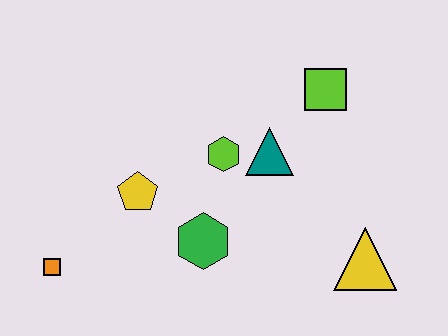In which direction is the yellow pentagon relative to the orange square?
The yellow pentagon is to the right of the orange square.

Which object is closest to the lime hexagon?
The teal triangle is closest to the lime hexagon.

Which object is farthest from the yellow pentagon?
The yellow triangle is farthest from the yellow pentagon.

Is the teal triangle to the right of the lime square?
No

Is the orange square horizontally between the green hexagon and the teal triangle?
No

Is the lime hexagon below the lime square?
Yes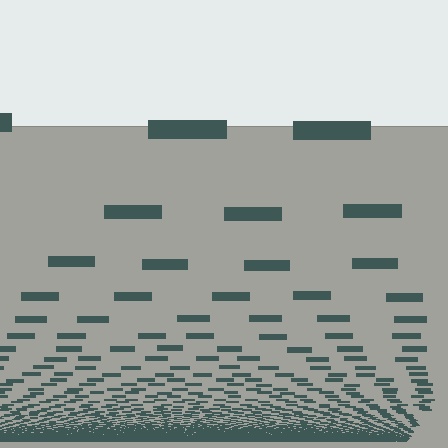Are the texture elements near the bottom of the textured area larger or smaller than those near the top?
Smaller. The gradient is inverted — elements near the bottom are smaller and denser.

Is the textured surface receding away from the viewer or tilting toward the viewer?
The surface appears to tilt toward the viewer. Texture elements get larger and sparser toward the top.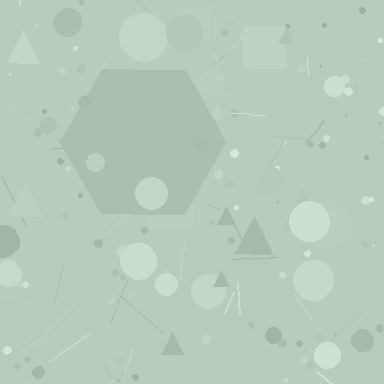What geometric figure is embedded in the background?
A hexagon is embedded in the background.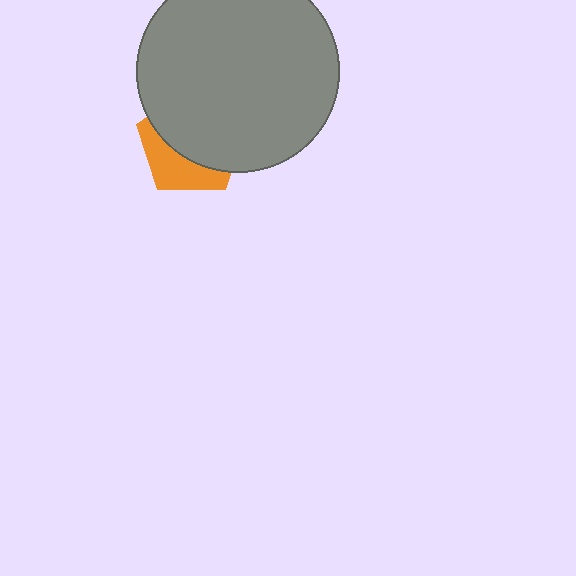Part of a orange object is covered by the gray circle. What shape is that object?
It is a pentagon.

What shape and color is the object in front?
The object in front is a gray circle.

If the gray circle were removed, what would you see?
You would see the complete orange pentagon.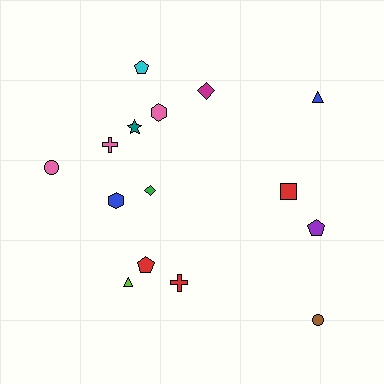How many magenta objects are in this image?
There is 1 magenta object.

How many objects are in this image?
There are 15 objects.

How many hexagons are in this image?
There are 2 hexagons.